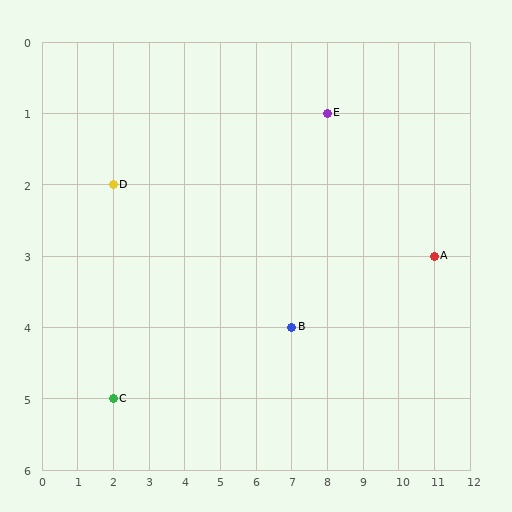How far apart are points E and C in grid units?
Points E and C are 6 columns and 4 rows apart (about 7.2 grid units diagonally).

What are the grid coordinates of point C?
Point C is at grid coordinates (2, 5).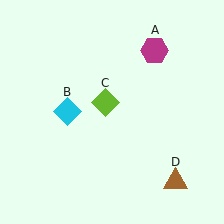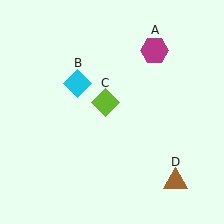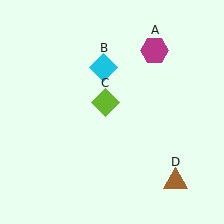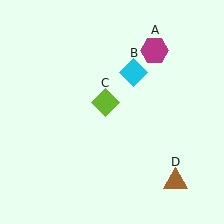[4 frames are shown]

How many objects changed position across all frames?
1 object changed position: cyan diamond (object B).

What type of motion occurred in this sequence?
The cyan diamond (object B) rotated clockwise around the center of the scene.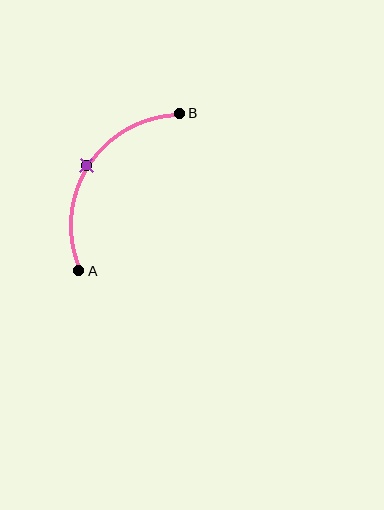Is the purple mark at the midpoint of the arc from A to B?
Yes. The purple mark lies on the arc at equal arc-length from both A and B — it is the arc midpoint.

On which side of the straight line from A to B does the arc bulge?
The arc bulges to the left of the straight line connecting A and B.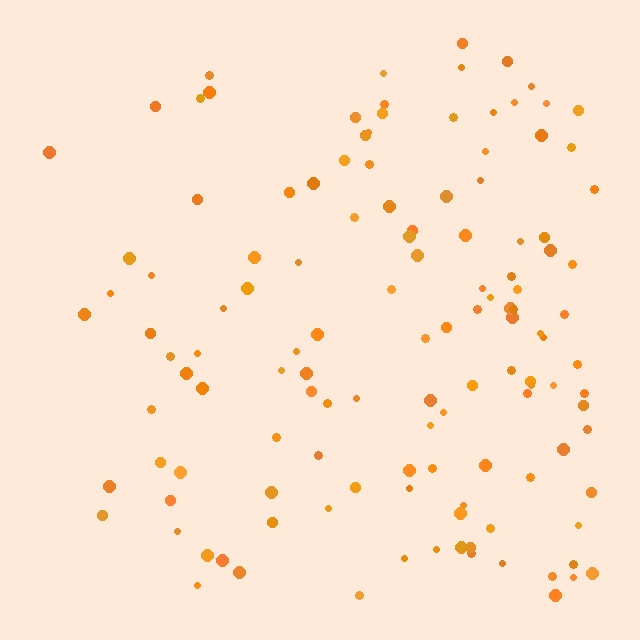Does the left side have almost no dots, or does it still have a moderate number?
Still a moderate number, just noticeably fewer than the right.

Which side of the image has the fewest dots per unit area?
The left.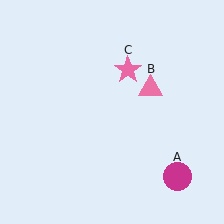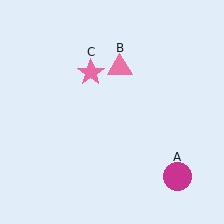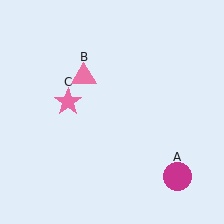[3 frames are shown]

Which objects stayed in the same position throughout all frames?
Magenta circle (object A) remained stationary.